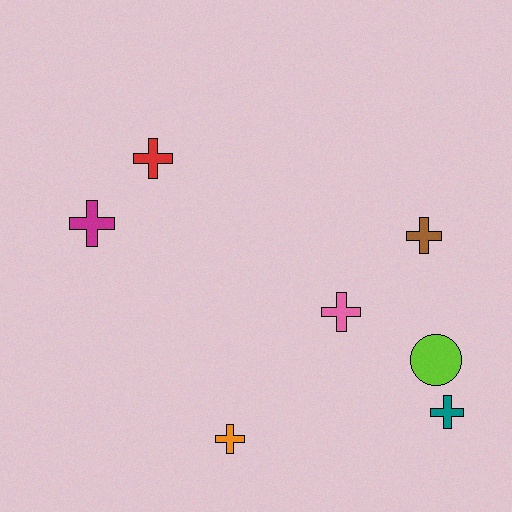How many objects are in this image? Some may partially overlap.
There are 7 objects.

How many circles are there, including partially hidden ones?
There is 1 circle.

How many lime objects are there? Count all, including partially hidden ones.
There is 1 lime object.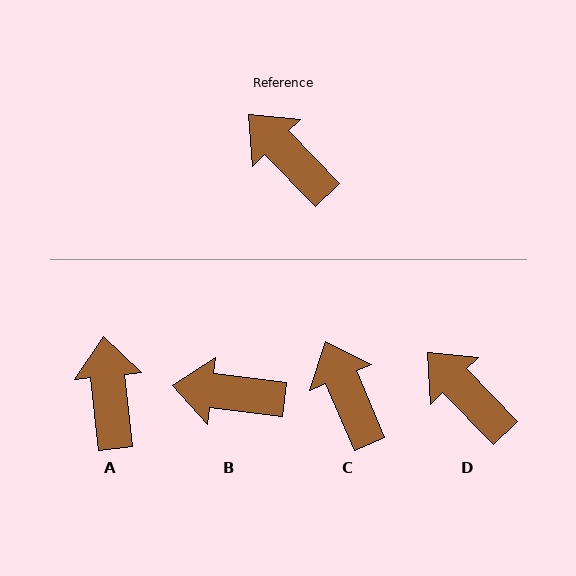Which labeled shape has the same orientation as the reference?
D.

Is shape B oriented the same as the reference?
No, it is off by about 39 degrees.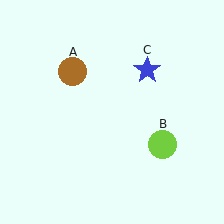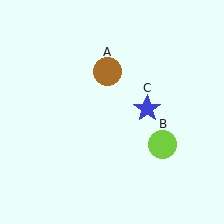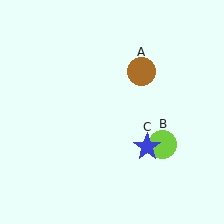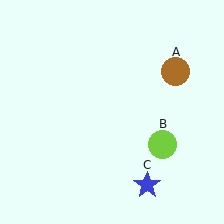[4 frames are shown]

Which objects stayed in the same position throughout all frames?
Lime circle (object B) remained stationary.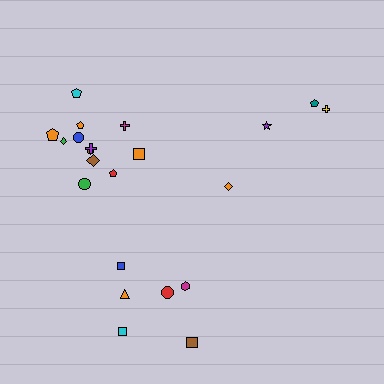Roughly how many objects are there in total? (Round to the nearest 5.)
Roughly 20 objects in total.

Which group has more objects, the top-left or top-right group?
The top-left group.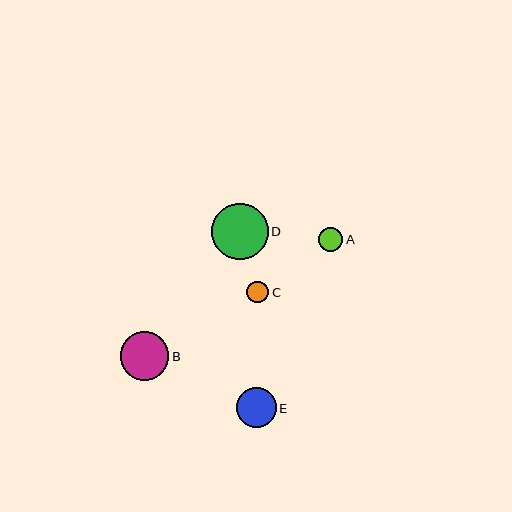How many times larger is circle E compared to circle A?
Circle E is approximately 1.7 times the size of circle A.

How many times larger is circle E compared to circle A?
Circle E is approximately 1.7 times the size of circle A.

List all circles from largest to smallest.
From largest to smallest: D, B, E, A, C.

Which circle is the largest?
Circle D is the largest with a size of approximately 57 pixels.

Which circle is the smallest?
Circle C is the smallest with a size of approximately 22 pixels.